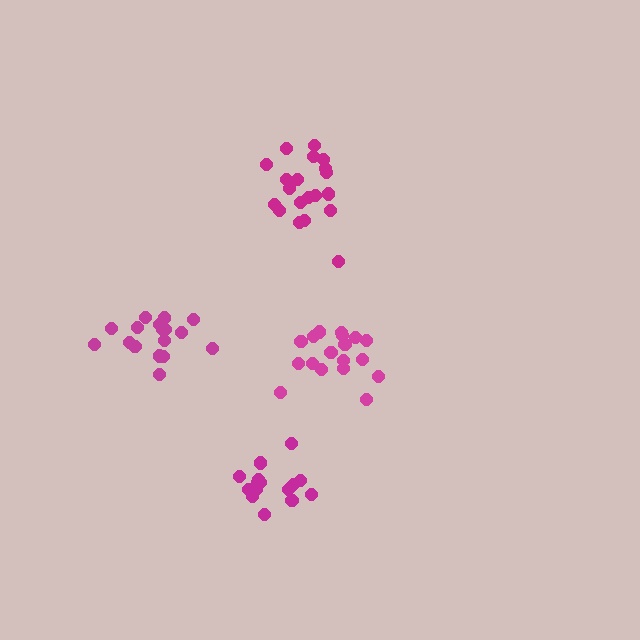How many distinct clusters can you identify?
There are 4 distinct clusters.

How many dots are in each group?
Group 1: 18 dots, Group 2: 20 dots, Group 3: 17 dots, Group 4: 15 dots (70 total).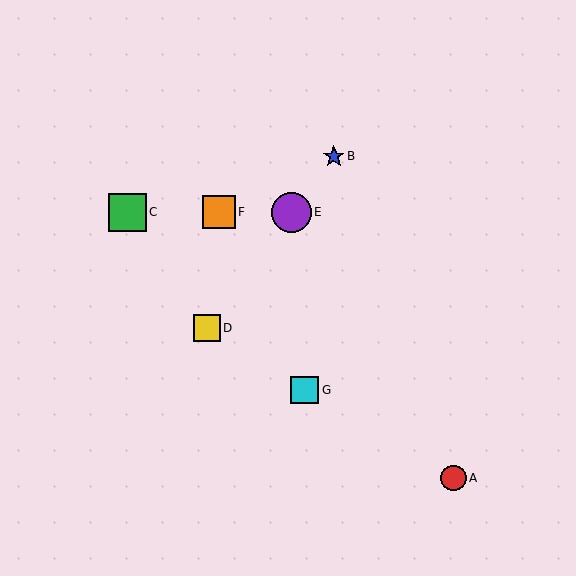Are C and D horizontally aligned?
No, C is at y≈212 and D is at y≈328.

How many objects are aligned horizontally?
3 objects (C, E, F) are aligned horizontally.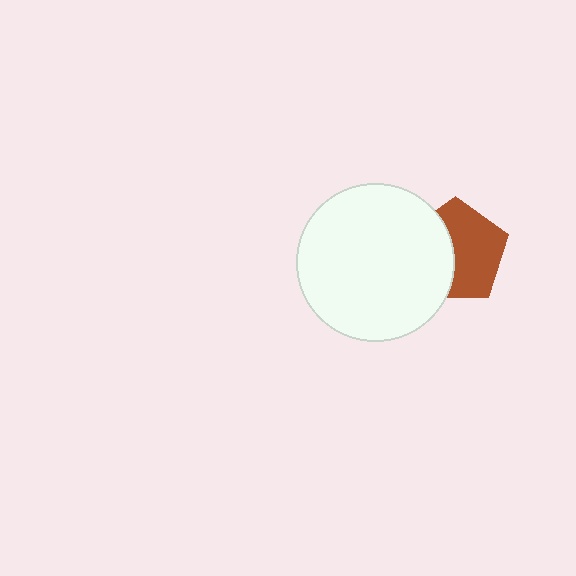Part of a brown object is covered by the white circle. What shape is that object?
It is a pentagon.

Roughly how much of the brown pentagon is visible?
About half of it is visible (roughly 58%).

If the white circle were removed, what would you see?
You would see the complete brown pentagon.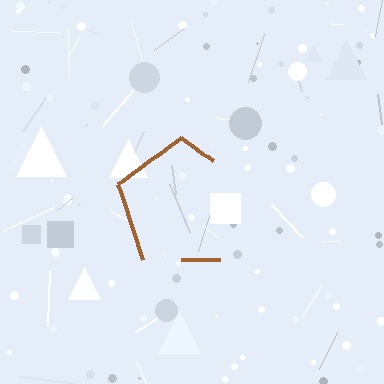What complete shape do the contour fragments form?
The contour fragments form a pentagon.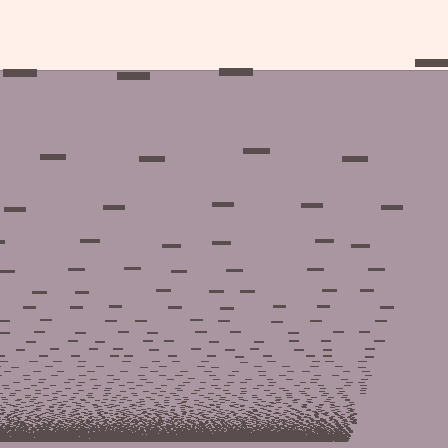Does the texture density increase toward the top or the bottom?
Density increases toward the bottom.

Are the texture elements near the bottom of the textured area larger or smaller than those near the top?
Smaller. The gradient is inverted — elements near the bottom are smaller and denser.